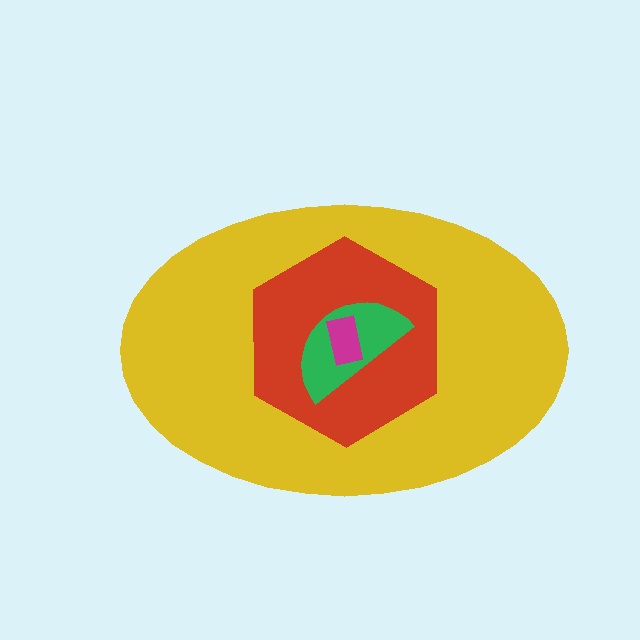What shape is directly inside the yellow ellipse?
The red hexagon.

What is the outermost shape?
The yellow ellipse.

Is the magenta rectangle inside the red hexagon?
Yes.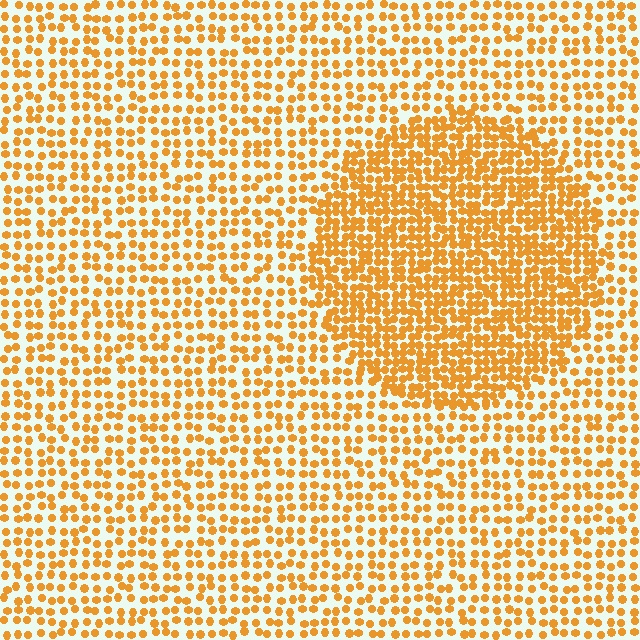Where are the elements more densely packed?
The elements are more densely packed inside the circle boundary.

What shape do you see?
I see a circle.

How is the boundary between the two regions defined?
The boundary is defined by a change in element density (approximately 1.9x ratio). All elements are the same color, size, and shape.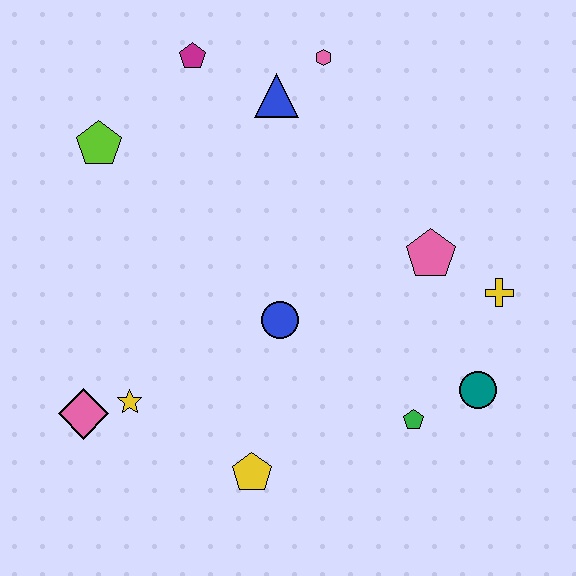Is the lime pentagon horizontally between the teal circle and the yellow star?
No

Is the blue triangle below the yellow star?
No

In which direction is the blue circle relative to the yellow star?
The blue circle is to the right of the yellow star.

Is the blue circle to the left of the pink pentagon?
Yes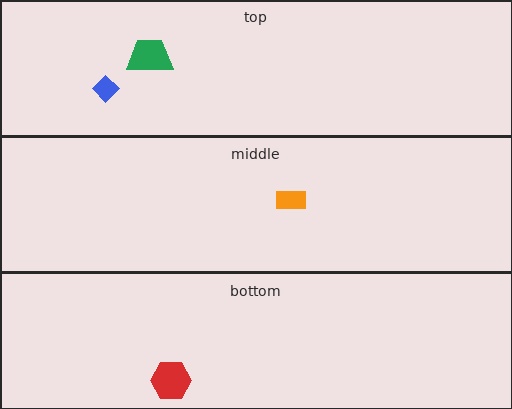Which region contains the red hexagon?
The bottom region.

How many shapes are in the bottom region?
1.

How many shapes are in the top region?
2.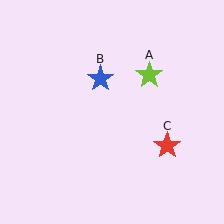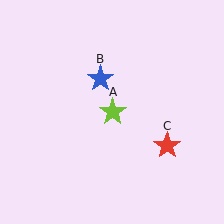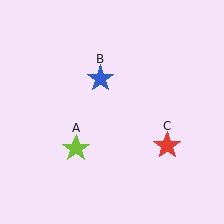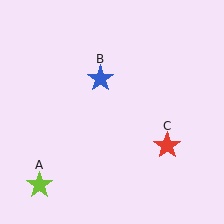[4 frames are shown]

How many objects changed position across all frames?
1 object changed position: lime star (object A).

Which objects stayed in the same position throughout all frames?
Blue star (object B) and red star (object C) remained stationary.